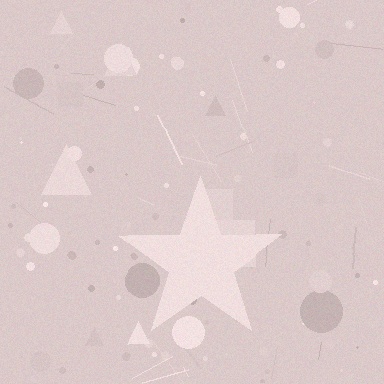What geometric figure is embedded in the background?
A star is embedded in the background.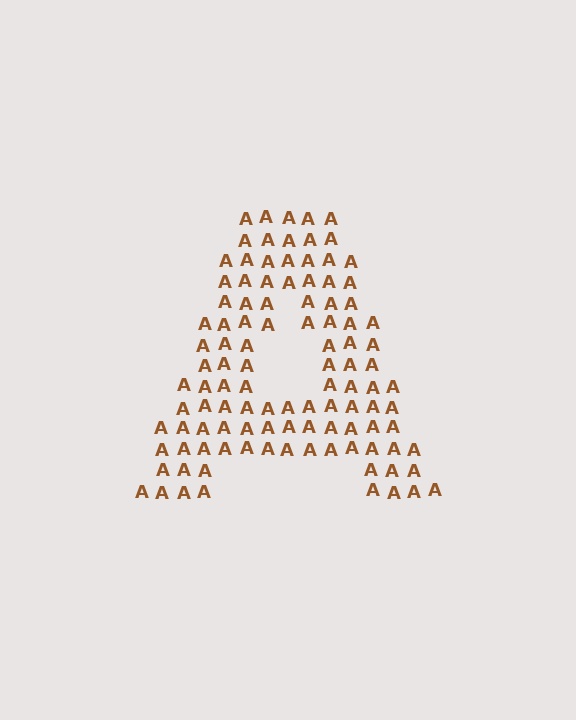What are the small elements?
The small elements are letter A's.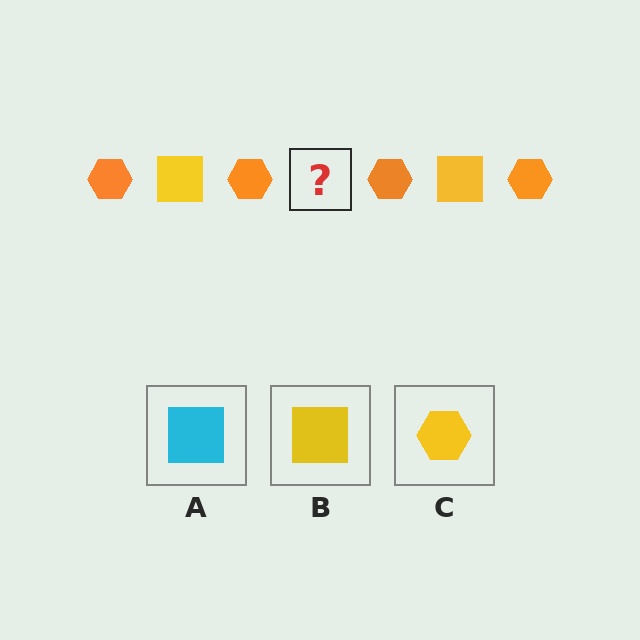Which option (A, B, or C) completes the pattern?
B.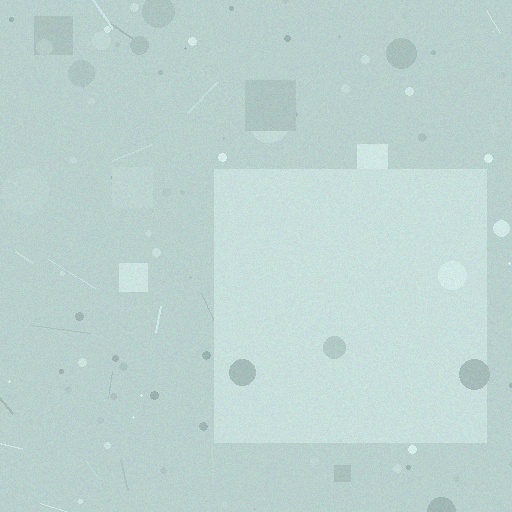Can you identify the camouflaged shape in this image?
The camouflaged shape is a square.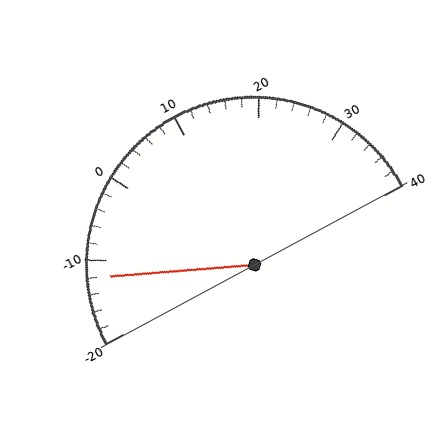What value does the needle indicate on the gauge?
The needle indicates approximately -12.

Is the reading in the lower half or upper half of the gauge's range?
The reading is in the lower half of the range (-20 to 40).